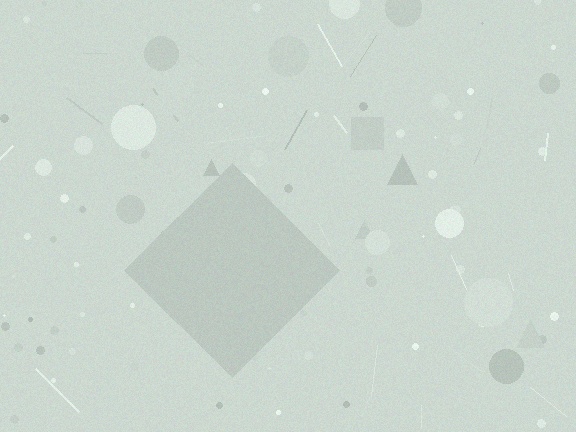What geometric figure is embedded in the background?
A diamond is embedded in the background.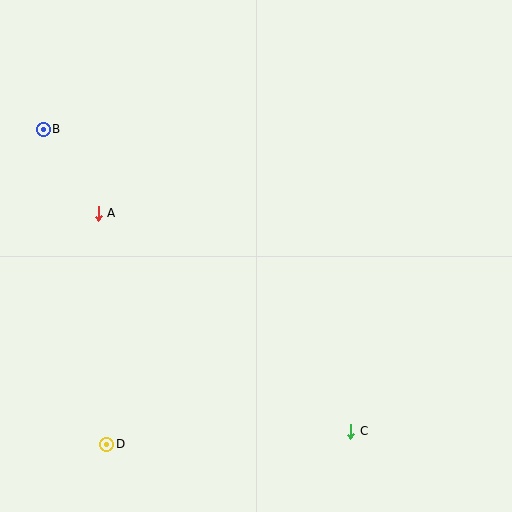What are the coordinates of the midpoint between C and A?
The midpoint between C and A is at (224, 322).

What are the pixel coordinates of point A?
Point A is at (98, 213).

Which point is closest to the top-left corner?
Point B is closest to the top-left corner.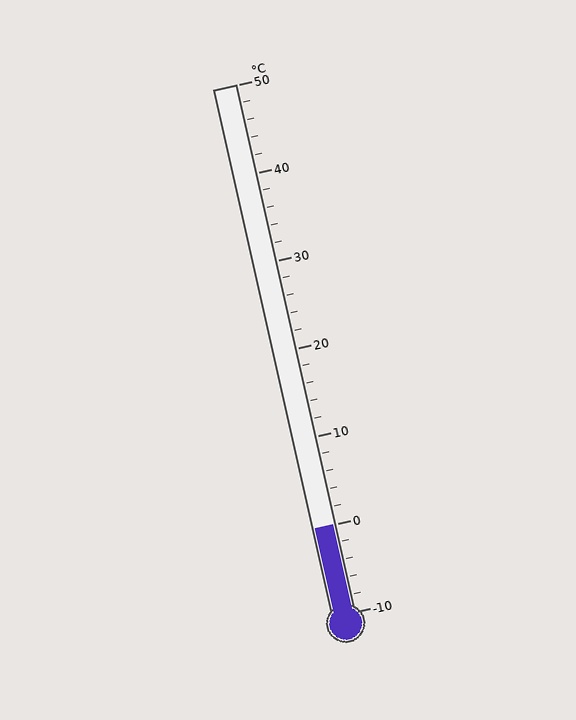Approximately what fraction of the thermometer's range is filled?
The thermometer is filled to approximately 15% of its range.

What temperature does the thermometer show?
The thermometer shows approximately 0°C.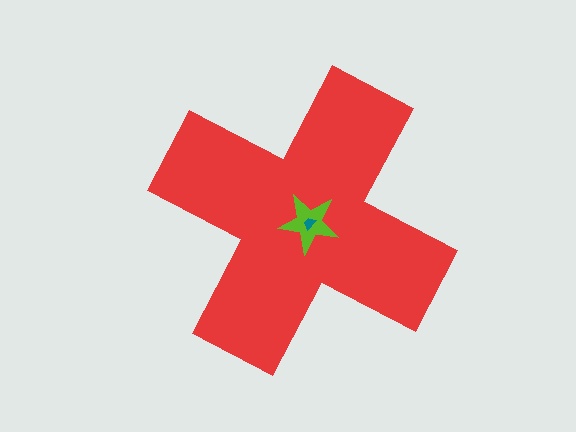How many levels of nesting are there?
3.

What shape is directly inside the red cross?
The lime star.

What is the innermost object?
The teal trapezoid.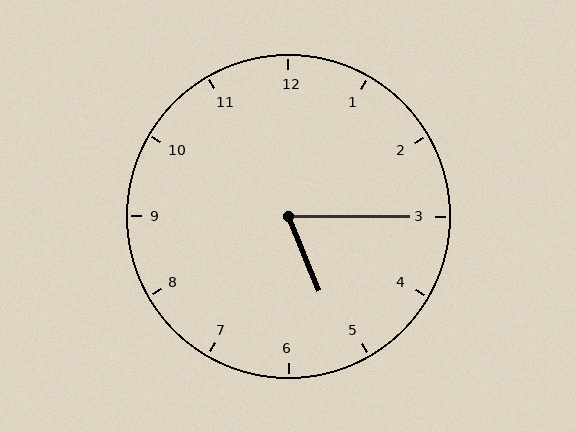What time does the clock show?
5:15.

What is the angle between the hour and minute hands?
Approximately 68 degrees.